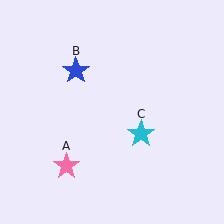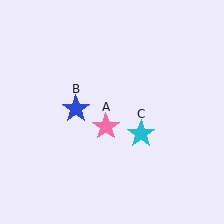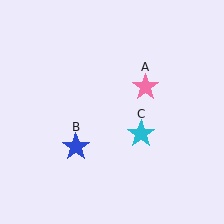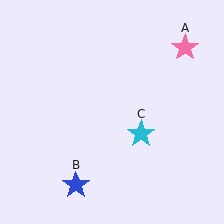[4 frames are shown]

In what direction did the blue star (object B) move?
The blue star (object B) moved down.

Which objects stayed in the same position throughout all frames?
Cyan star (object C) remained stationary.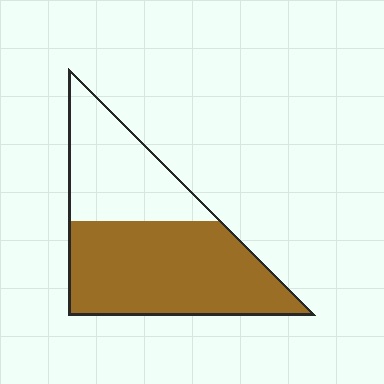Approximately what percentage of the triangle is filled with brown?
Approximately 60%.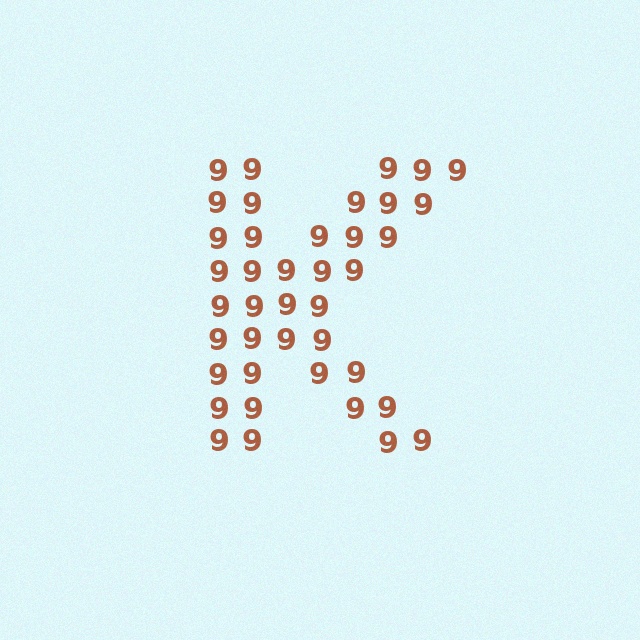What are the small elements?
The small elements are digit 9's.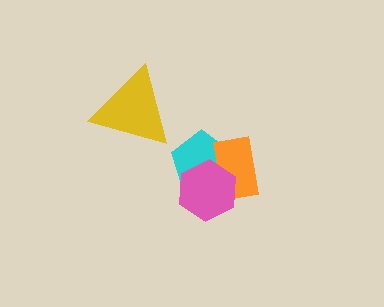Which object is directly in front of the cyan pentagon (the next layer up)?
The orange rectangle is directly in front of the cyan pentagon.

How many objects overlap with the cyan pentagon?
2 objects overlap with the cyan pentagon.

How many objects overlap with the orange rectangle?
2 objects overlap with the orange rectangle.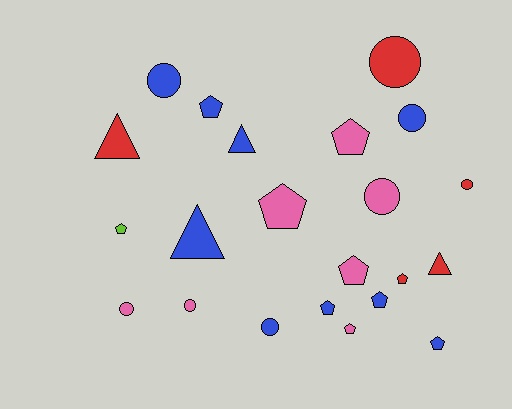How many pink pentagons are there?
There are 4 pink pentagons.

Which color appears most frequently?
Blue, with 9 objects.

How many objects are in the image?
There are 22 objects.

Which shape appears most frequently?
Pentagon, with 10 objects.